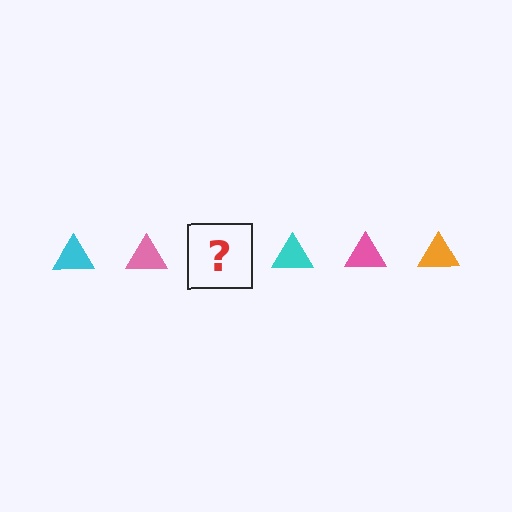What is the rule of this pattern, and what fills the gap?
The rule is that the pattern cycles through cyan, pink, orange triangles. The gap should be filled with an orange triangle.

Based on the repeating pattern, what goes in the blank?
The blank should be an orange triangle.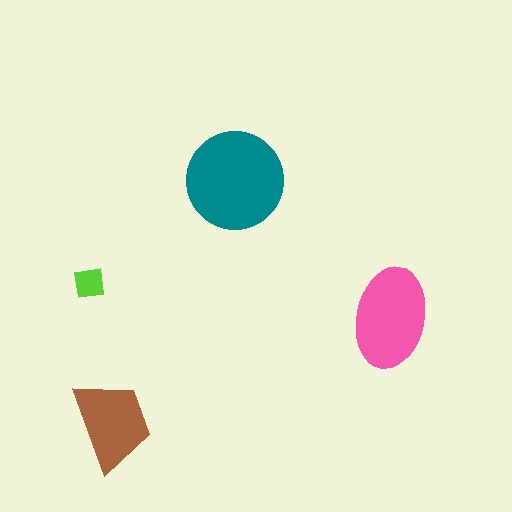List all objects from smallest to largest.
The lime square, the brown trapezoid, the pink ellipse, the teal circle.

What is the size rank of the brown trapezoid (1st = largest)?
3rd.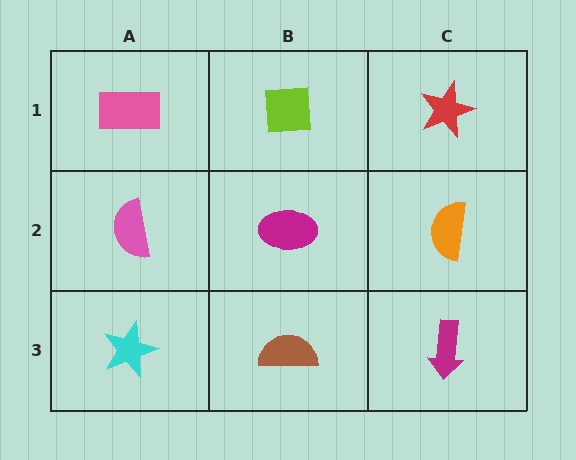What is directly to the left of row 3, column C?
A brown semicircle.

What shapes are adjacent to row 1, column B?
A magenta ellipse (row 2, column B), a pink rectangle (row 1, column A), a red star (row 1, column C).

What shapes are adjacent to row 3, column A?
A pink semicircle (row 2, column A), a brown semicircle (row 3, column B).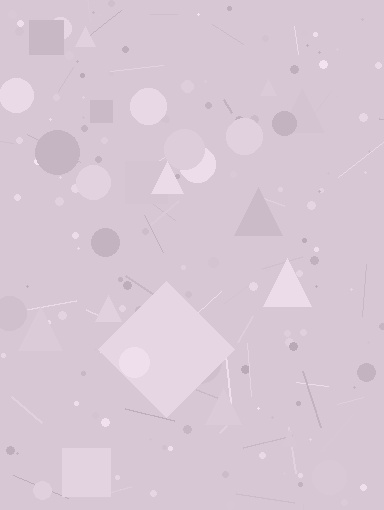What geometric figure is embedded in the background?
A diamond is embedded in the background.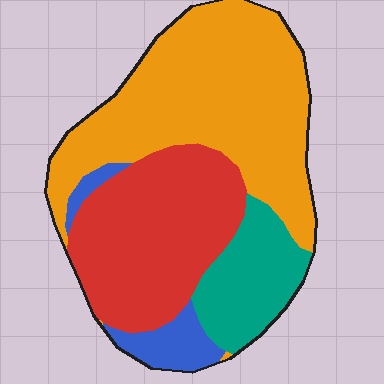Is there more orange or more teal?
Orange.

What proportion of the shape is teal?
Teal covers around 15% of the shape.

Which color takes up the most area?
Orange, at roughly 45%.